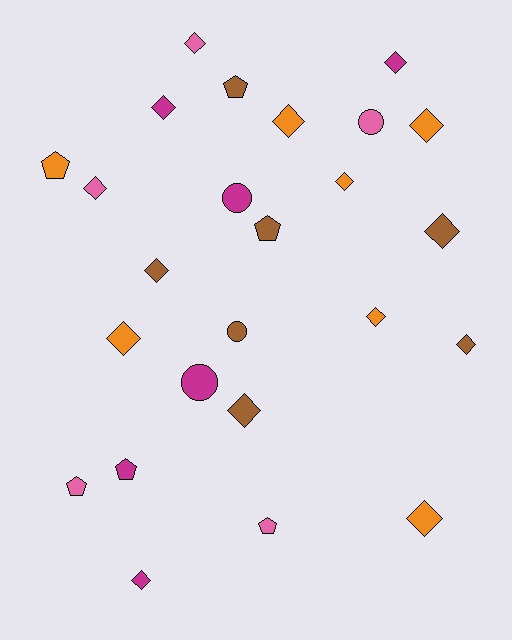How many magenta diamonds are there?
There are 3 magenta diamonds.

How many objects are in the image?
There are 25 objects.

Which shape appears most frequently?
Diamond, with 15 objects.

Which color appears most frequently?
Brown, with 7 objects.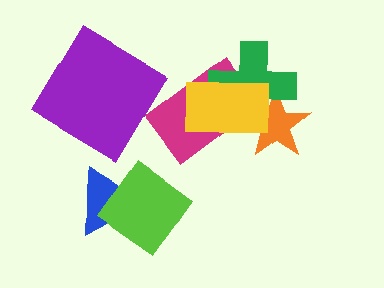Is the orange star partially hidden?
Yes, it is partially covered by another shape.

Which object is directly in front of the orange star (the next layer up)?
The magenta rectangle is directly in front of the orange star.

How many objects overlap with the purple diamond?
0 objects overlap with the purple diamond.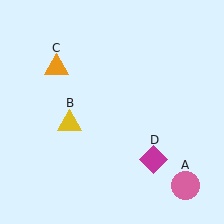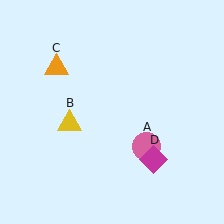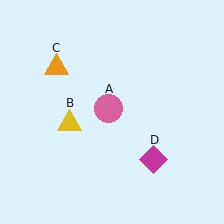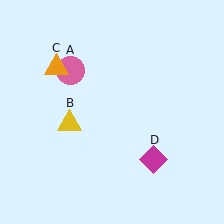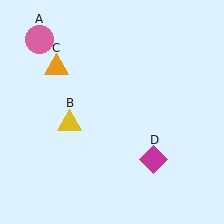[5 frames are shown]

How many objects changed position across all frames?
1 object changed position: pink circle (object A).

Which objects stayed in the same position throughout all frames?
Yellow triangle (object B) and orange triangle (object C) and magenta diamond (object D) remained stationary.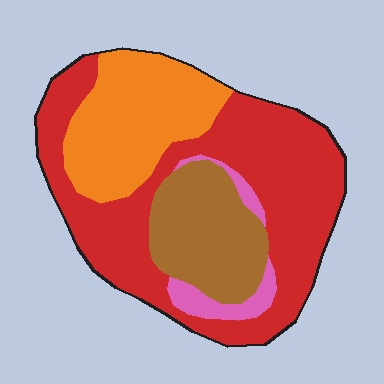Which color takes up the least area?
Pink, at roughly 5%.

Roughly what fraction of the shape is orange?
Orange takes up about one quarter (1/4) of the shape.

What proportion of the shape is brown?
Brown takes up about one fifth (1/5) of the shape.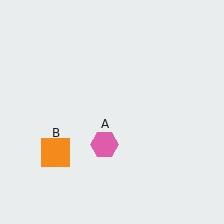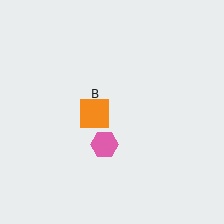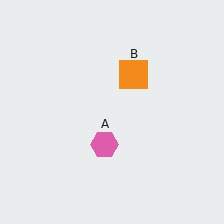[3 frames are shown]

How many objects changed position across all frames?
1 object changed position: orange square (object B).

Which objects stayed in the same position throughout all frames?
Pink hexagon (object A) remained stationary.